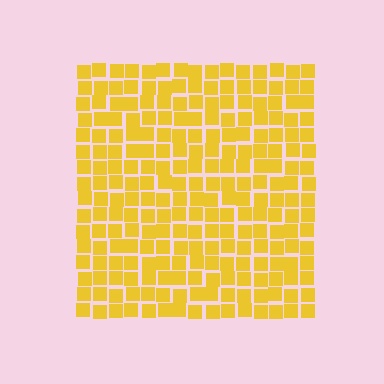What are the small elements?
The small elements are squares.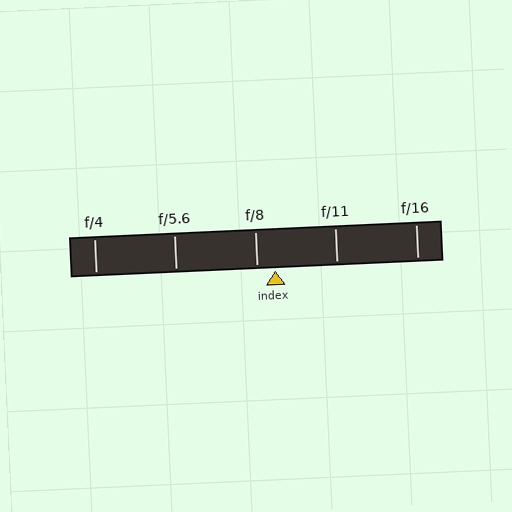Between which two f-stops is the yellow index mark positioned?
The index mark is between f/8 and f/11.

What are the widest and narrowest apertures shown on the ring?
The widest aperture shown is f/4 and the narrowest is f/16.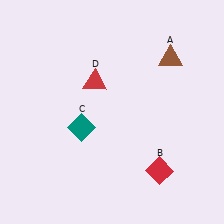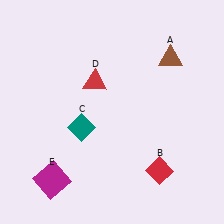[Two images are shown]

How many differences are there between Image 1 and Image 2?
There is 1 difference between the two images.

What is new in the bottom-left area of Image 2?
A magenta square (E) was added in the bottom-left area of Image 2.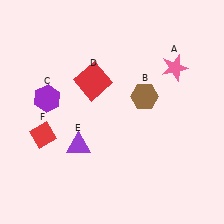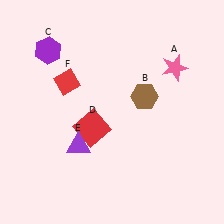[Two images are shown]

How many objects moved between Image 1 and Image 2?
3 objects moved between the two images.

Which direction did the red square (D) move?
The red square (D) moved down.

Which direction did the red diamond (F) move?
The red diamond (F) moved up.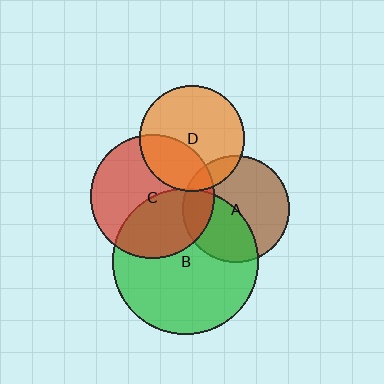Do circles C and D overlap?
Yes.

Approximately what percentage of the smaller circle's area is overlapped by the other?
Approximately 30%.